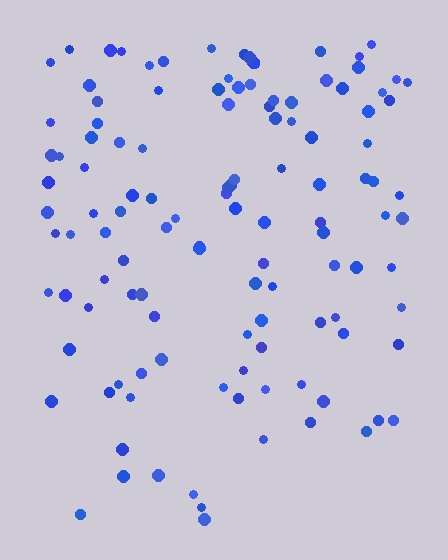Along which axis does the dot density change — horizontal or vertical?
Vertical.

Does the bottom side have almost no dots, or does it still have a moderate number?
Still a moderate number, just noticeably fewer than the top.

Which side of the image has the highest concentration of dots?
The top.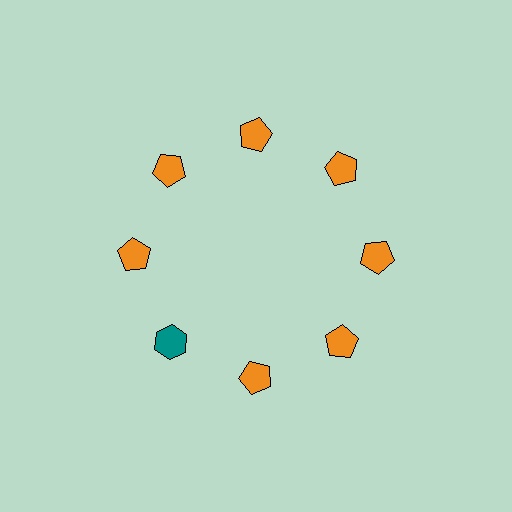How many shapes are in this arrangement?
There are 8 shapes arranged in a ring pattern.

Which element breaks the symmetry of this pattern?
The teal hexagon at roughly the 8 o'clock position breaks the symmetry. All other shapes are orange pentagons.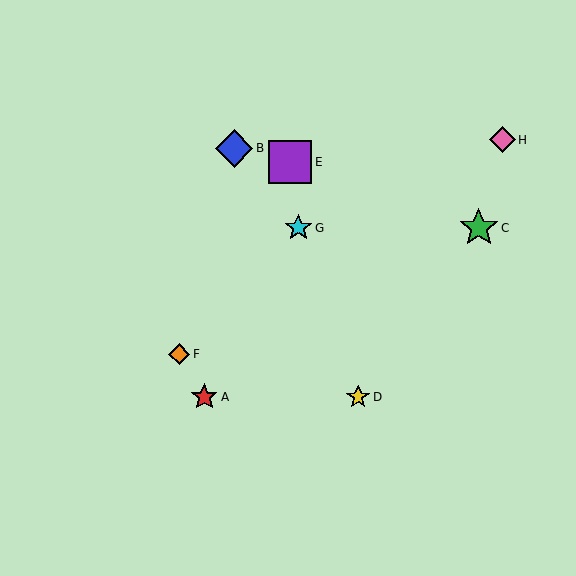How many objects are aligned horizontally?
2 objects (A, D) are aligned horizontally.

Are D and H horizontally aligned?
No, D is at y≈397 and H is at y≈140.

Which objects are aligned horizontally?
Objects A, D are aligned horizontally.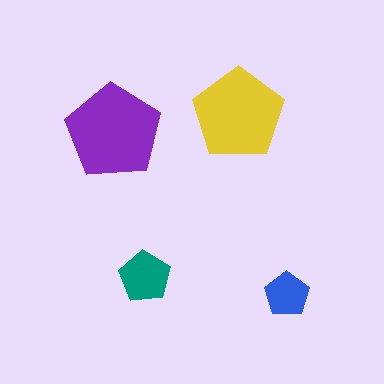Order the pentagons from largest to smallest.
the purple one, the yellow one, the teal one, the blue one.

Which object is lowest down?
The blue pentagon is bottommost.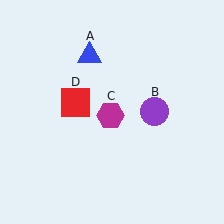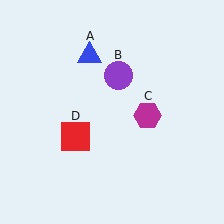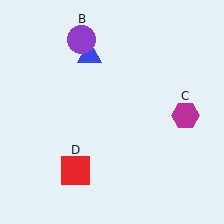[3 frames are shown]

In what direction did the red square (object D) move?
The red square (object D) moved down.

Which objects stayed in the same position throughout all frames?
Blue triangle (object A) remained stationary.